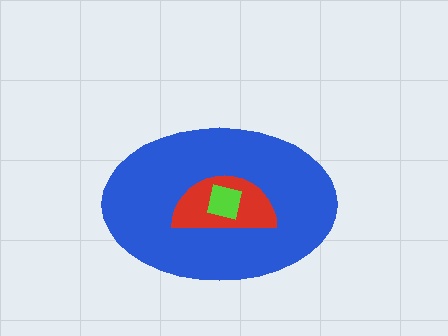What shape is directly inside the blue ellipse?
The red semicircle.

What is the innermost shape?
The lime square.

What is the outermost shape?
The blue ellipse.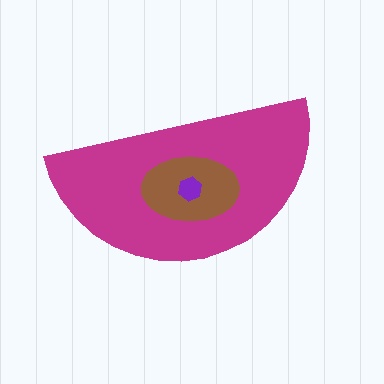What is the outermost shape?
The magenta semicircle.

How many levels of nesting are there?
3.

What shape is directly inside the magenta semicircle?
The brown ellipse.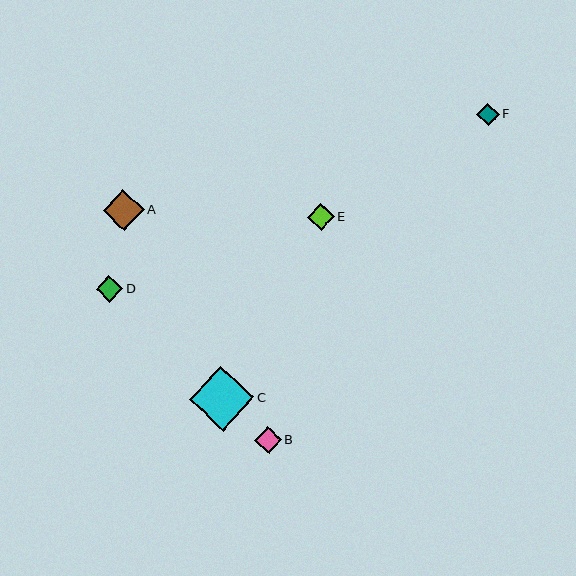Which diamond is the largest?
Diamond C is the largest with a size of approximately 65 pixels.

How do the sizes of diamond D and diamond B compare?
Diamond D and diamond B are approximately the same size.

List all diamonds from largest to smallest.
From largest to smallest: C, A, E, D, B, F.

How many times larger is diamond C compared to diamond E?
Diamond C is approximately 2.4 times the size of diamond E.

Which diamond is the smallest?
Diamond F is the smallest with a size of approximately 22 pixels.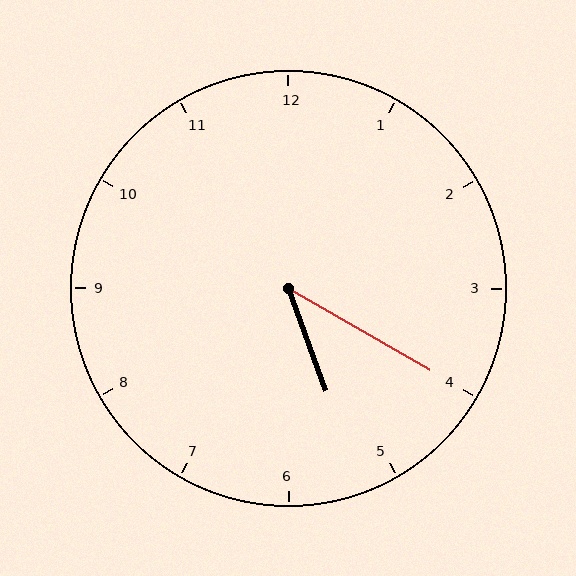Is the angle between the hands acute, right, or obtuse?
It is acute.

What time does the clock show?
5:20.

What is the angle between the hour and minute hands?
Approximately 40 degrees.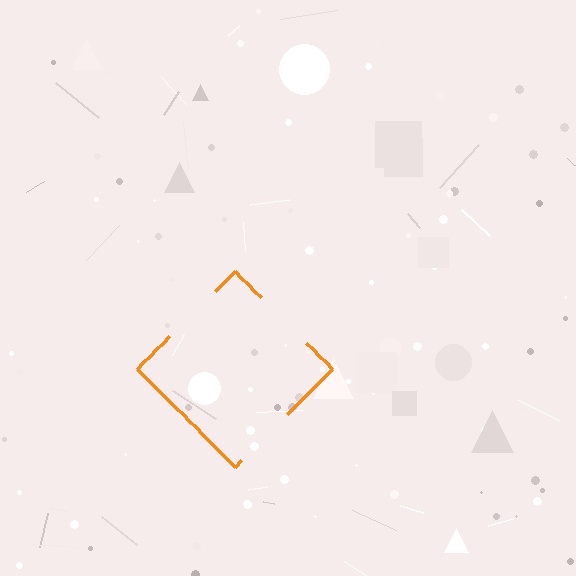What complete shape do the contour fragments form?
The contour fragments form a diamond.